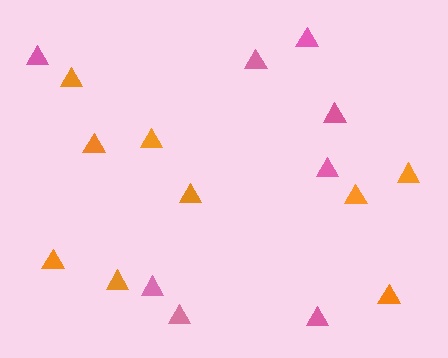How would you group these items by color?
There are 2 groups: one group of orange triangles (9) and one group of pink triangles (8).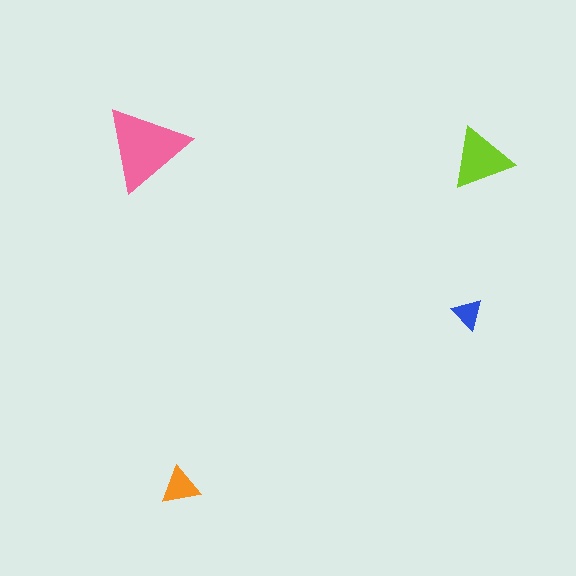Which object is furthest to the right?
The lime triangle is rightmost.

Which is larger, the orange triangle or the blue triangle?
The orange one.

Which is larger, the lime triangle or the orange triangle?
The lime one.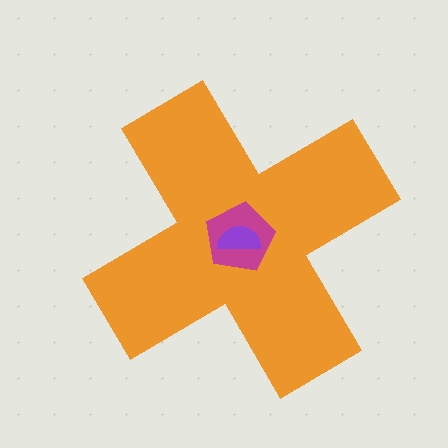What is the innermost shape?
The purple semicircle.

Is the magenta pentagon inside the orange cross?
Yes.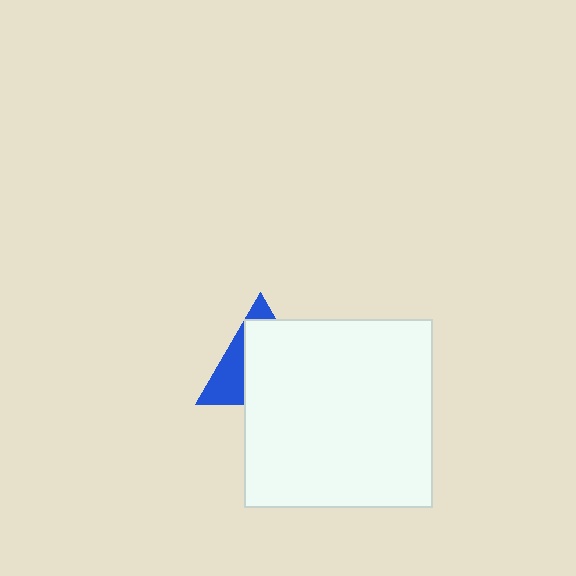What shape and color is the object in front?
The object in front is a white square.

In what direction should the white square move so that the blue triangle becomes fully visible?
The white square should move toward the lower-right. That is the shortest direction to clear the overlap and leave the blue triangle fully visible.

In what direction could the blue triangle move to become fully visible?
The blue triangle could move toward the upper-left. That would shift it out from behind the white square entirely.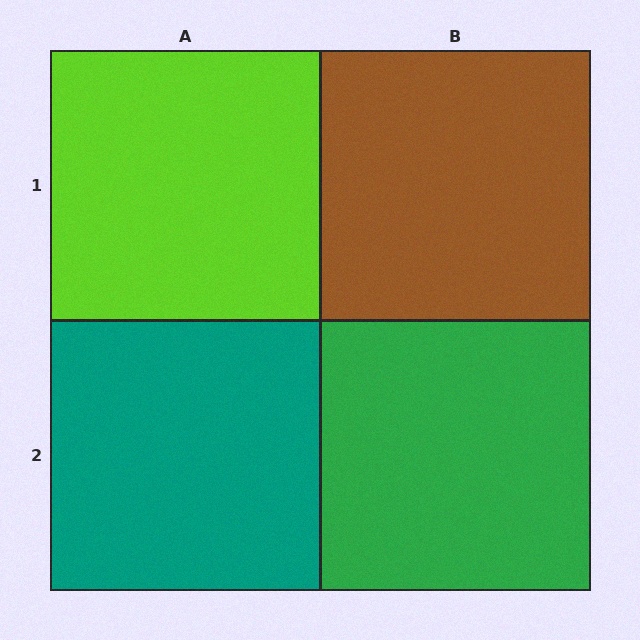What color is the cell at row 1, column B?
Brown.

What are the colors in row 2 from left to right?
Teal, green.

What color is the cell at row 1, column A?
Lime.